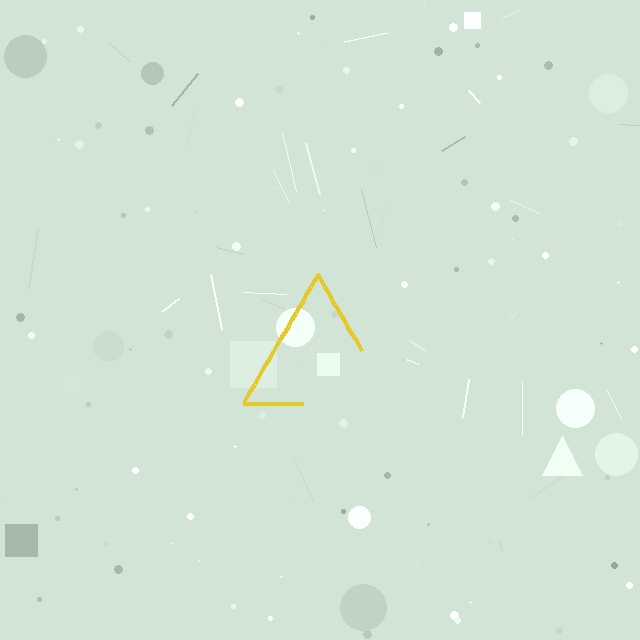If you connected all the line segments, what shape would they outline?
They would outline a triangle.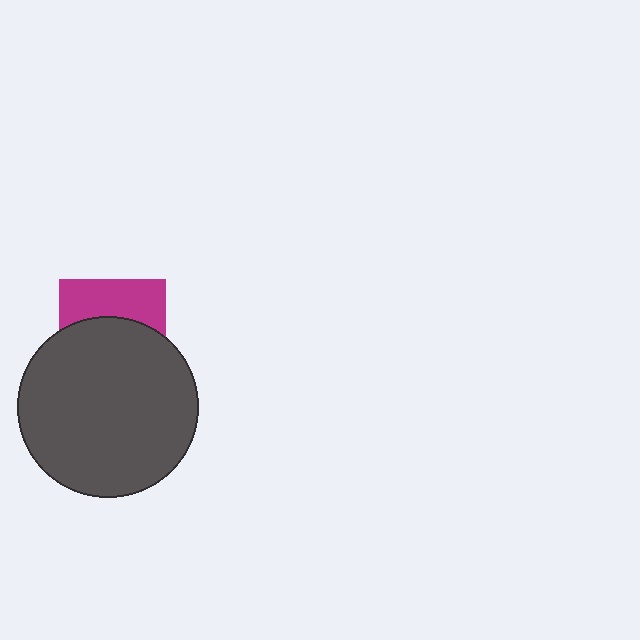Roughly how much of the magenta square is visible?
A small part of it is visible (roughly 40%).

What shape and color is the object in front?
The object in front is a dark gray circle.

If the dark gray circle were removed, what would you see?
You would see the complete magenta square.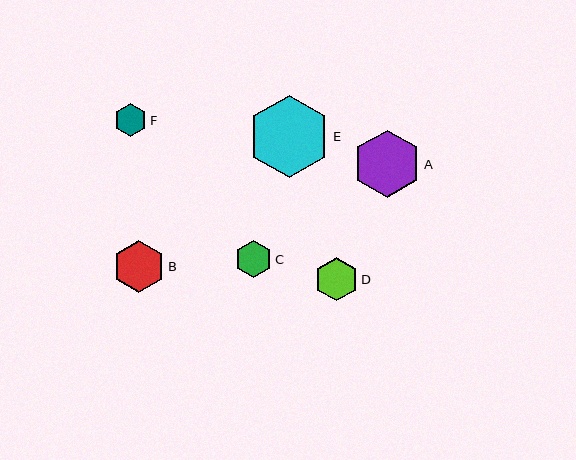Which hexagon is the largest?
Hexagon E is the largest with a size of approximately 82 pixels.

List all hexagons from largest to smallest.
From largest to smallest: E, A, B, D, C, F.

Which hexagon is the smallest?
Hexagon F is the smallest with a size of approximately 33 pixels.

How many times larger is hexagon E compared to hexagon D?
Hexagon E is approximately 1.9 times the size of hexagon D.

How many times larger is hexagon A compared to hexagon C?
Hexagon A is approximately 1.8 times the size of hexagon C.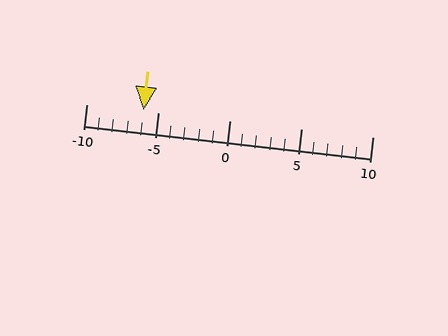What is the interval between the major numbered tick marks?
The major tick marks are spaced 5 units apart.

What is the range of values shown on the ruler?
The ruler shows values from -10 to 10.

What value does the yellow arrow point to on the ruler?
The yellow arrow points to approximately -6.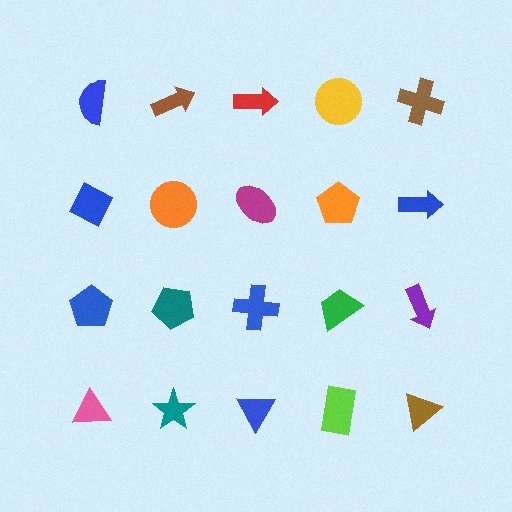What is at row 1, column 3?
A red arrow.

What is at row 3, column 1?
A blue pentagon.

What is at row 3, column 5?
A purple arrow.